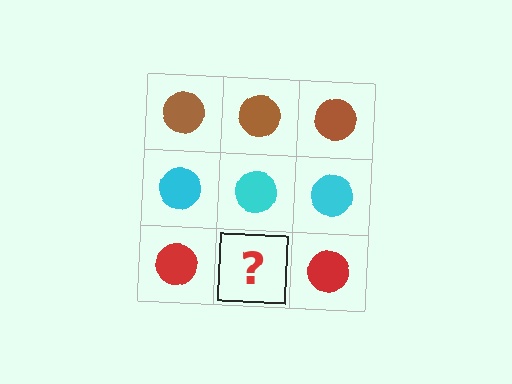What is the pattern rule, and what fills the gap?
The rule is that each row has a consistent color. The gap should be filled with a red circle.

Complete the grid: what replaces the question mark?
The question mark should be replaced with a red circle.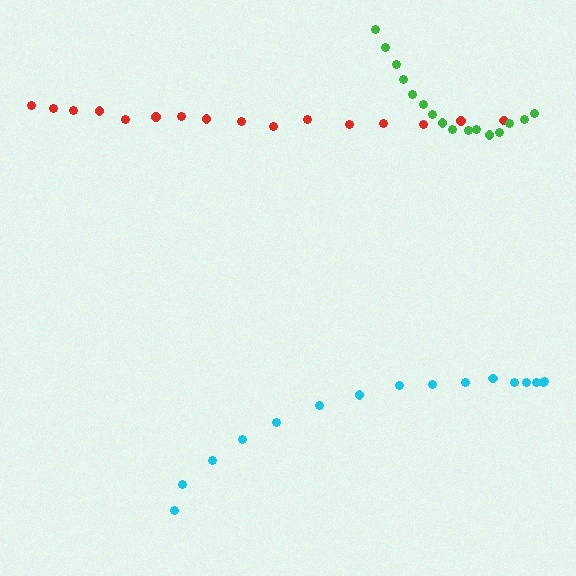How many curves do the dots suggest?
There are 3 distinct paths.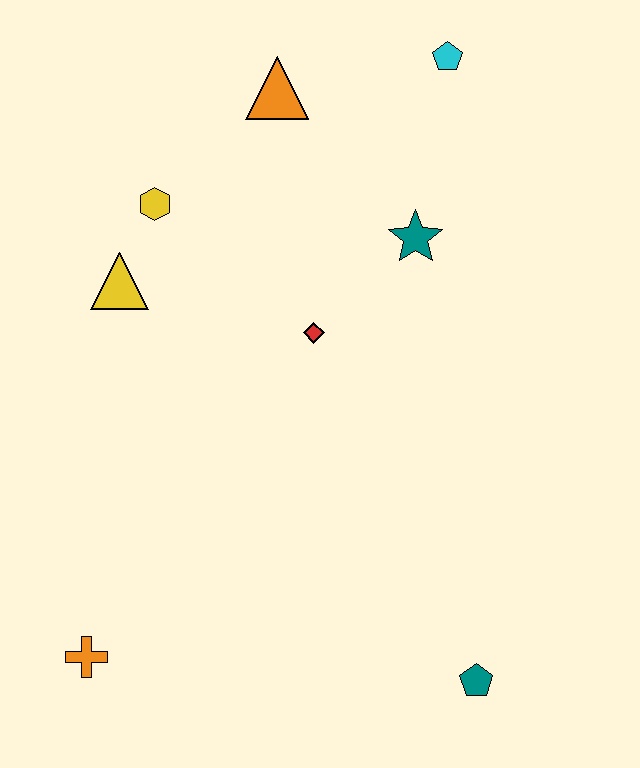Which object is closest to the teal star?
The red diamond is closest to the teal star.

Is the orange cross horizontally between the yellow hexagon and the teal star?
No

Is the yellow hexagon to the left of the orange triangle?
Yes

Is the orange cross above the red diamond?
No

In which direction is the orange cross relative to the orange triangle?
The orange cross is below the orange triangle.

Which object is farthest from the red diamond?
The orange cross is farthest from the red diamond.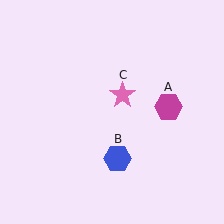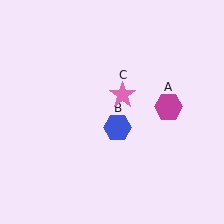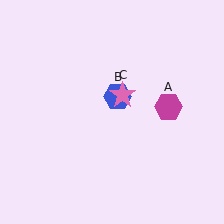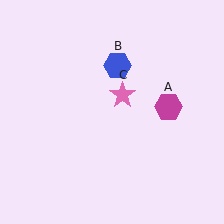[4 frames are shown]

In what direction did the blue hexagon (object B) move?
The blue hexagon (object B) moved up.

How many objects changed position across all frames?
1 object changed position: blue hexagon (object B).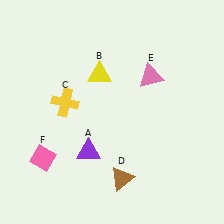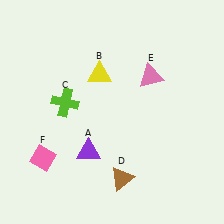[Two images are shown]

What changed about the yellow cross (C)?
In Image 1, C is yellow. In Image 2, it changed to lime.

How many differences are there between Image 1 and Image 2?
There is 1 difference between the two images.